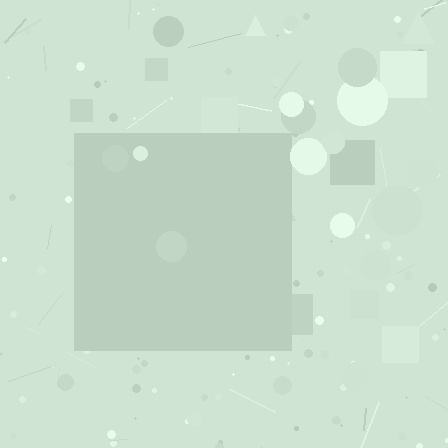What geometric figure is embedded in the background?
A square is embedded in the background.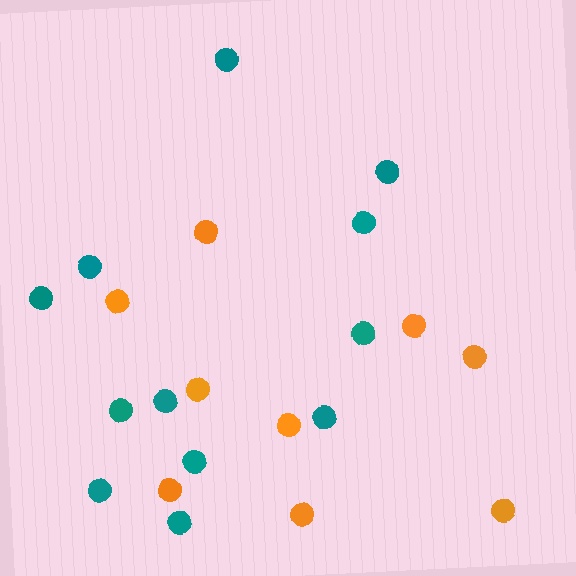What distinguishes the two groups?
There are 2 groups: one group of teal circles (12) and one group of orange circles (9).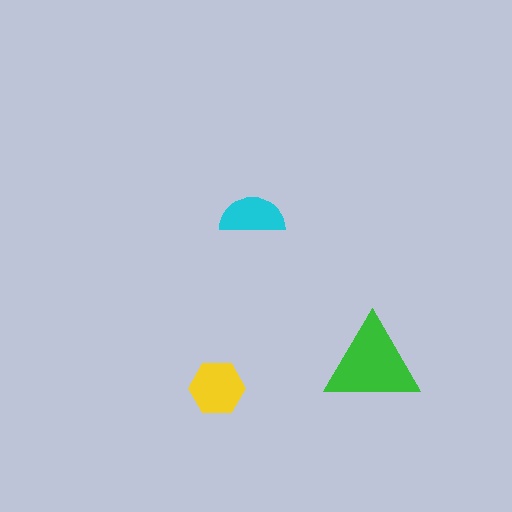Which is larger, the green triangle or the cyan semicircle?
The green triangle.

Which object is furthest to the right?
The green triangle is rightmost.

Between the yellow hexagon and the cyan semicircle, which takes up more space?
The yellow hexagon.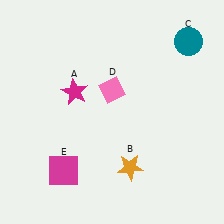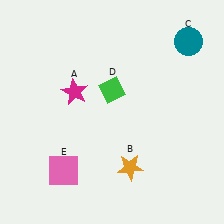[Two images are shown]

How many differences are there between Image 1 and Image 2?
There are 2 differences between the two images.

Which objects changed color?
D changed from pink to green. E changed from magenta to pink.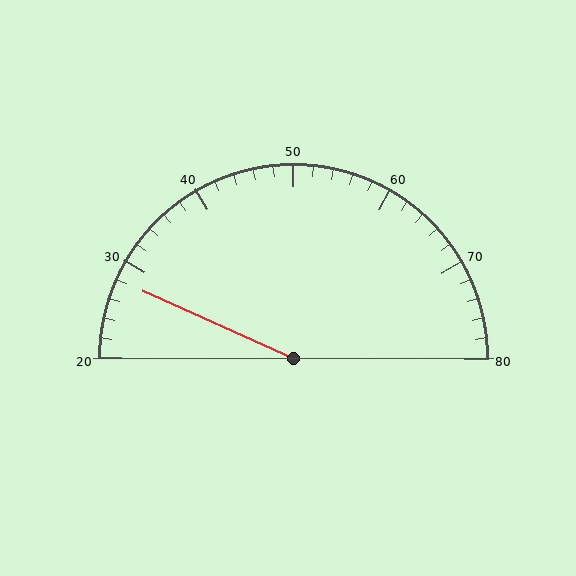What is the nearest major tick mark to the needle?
The nearest major tick mark is 30.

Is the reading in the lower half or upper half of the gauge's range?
The reading is in the lower half of the range (20 to 80).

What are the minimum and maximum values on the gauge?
The gauge ranges from 20 to 80.